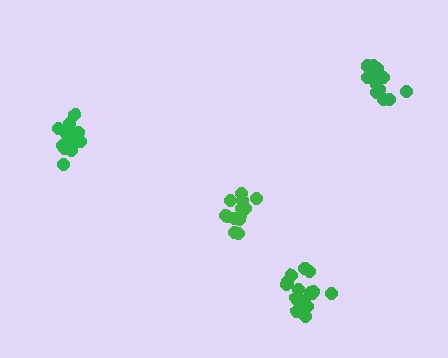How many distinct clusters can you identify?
There are 4 distinct clusters.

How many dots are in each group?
Group 1: 17 dots, Group 2: 13 dots, Group 3: 12 dots, Group 4: 14 dots (56 total).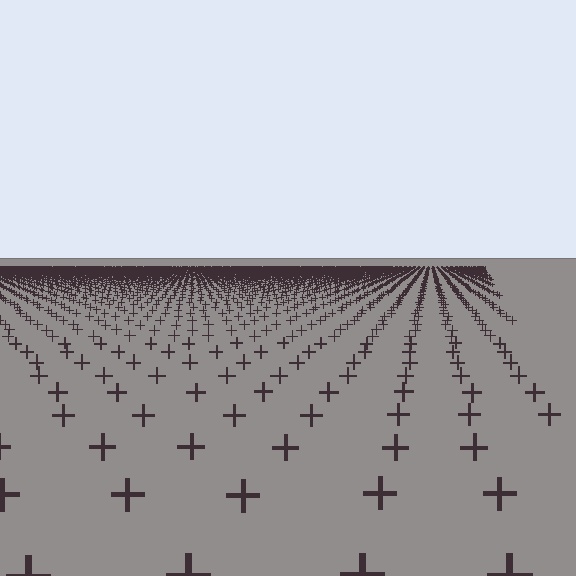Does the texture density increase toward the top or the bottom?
Density increases toward the top.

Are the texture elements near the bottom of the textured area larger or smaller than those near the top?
Larger. Near the bottom, elements are closer to the viewer and appear at a bigger on-screen size.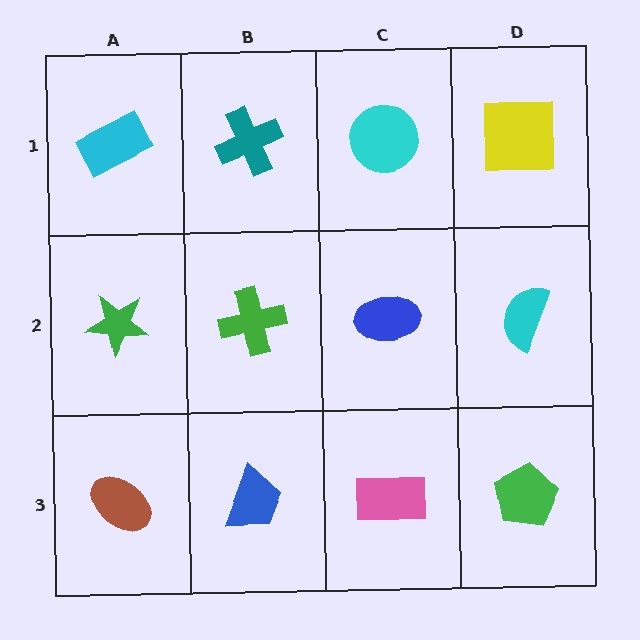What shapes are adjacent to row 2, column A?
A cyan rectangle (row 1, column A), a brown ellipse (row 3, column A), a green cross (row 2, column B).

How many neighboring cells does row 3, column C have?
3.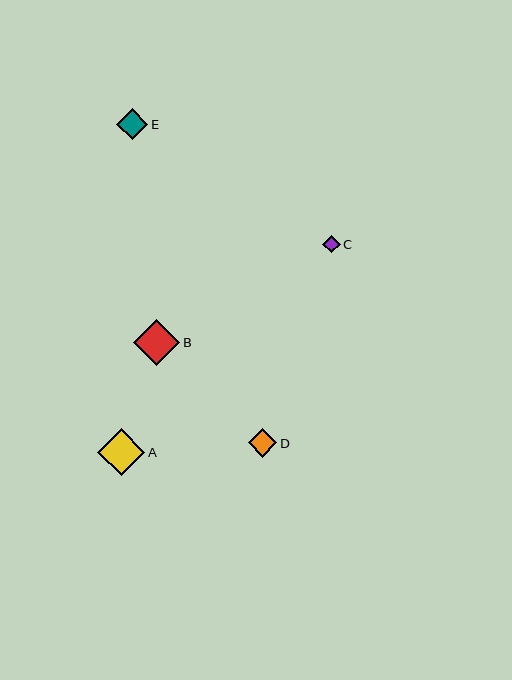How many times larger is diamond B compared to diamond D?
Diamond B is approximately 1.6 times the size of diamond D.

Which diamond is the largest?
Diamond A is the largest with a size of approximately 47 pixels.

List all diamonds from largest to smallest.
From largest to smallest: A, B, E, D, C.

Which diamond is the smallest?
Diamond C is the smallest with a size of approximately 17 pixels.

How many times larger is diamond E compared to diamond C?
Diamond E is approximately 1.8 times the size of diamond C.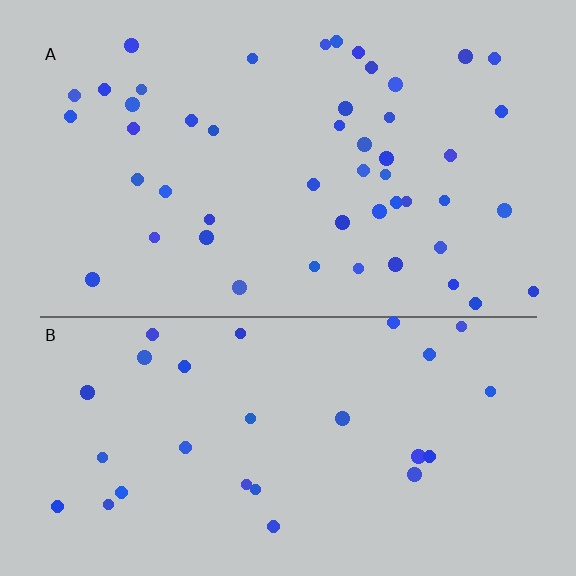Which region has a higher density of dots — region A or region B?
A (the top).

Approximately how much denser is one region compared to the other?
Approximately 1.7× — region A over region B.